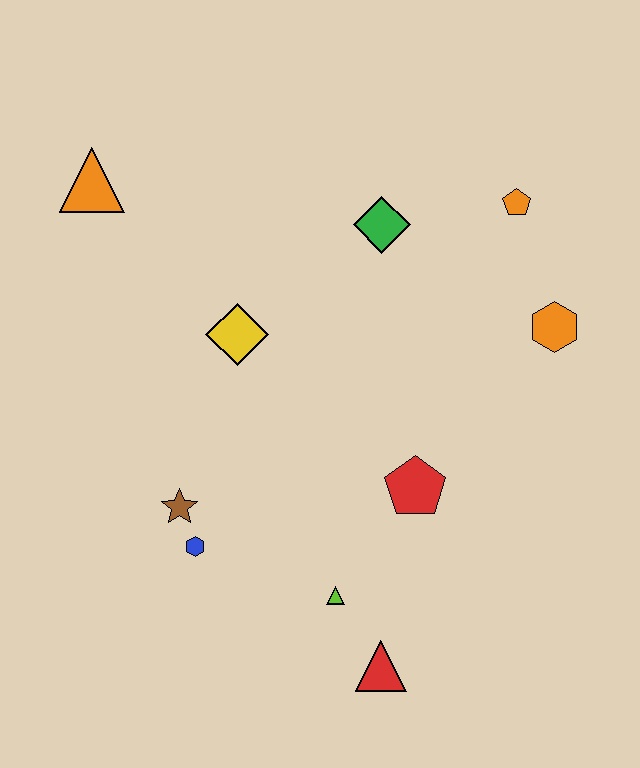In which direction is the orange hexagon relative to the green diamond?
The orange hexagon is to the right of the green diamond.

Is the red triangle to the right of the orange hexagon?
No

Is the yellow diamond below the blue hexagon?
No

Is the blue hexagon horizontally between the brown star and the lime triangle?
Yes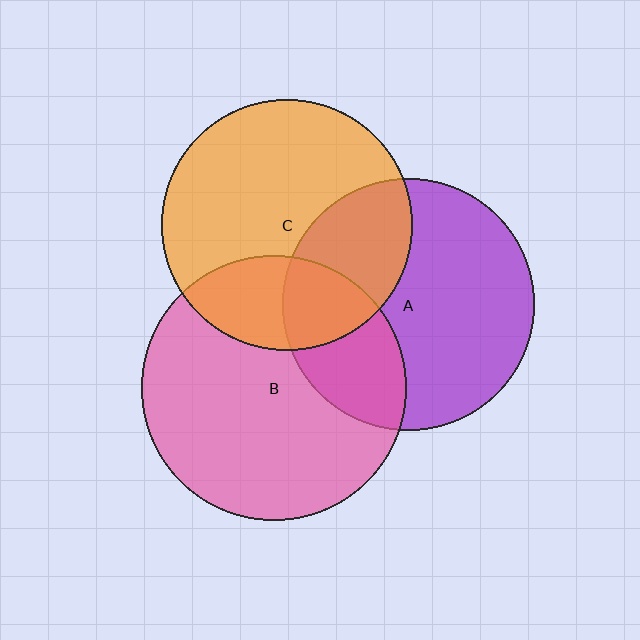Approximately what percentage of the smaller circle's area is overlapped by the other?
Approximately 30%.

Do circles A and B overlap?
Yes.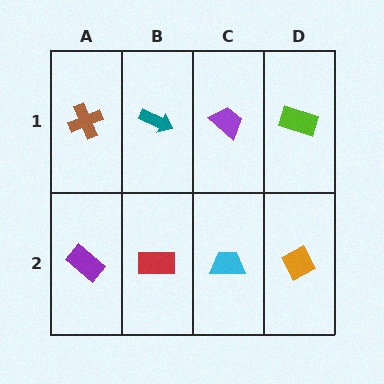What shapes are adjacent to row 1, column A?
A purple rectangle (row 2, column A), a teal arrow (row 1, column B).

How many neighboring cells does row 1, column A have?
2.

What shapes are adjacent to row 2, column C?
A purple trapezoid (row 1, column C), a red rectangle (row 2, column B), an orange diamond (row 2, column D).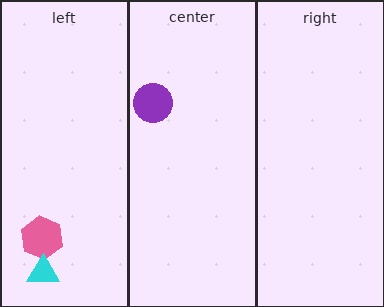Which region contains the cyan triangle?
The left region.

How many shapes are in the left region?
2.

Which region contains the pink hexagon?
The left region.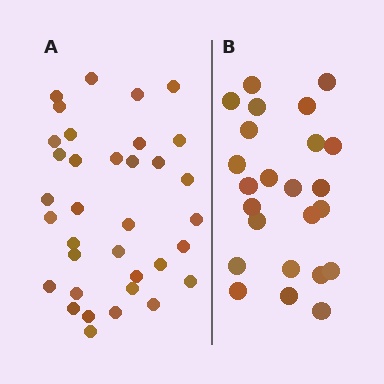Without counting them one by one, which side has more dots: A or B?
Region A (the left region) has more dots.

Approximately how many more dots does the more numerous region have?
Region A has roughly 12 or so more dots than region B.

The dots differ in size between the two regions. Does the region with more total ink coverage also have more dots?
No. Region B has more total ink coverage because its dots are larger, but region A actually contains more individual dots. Total area can be misleading — the number of items is what matters here.